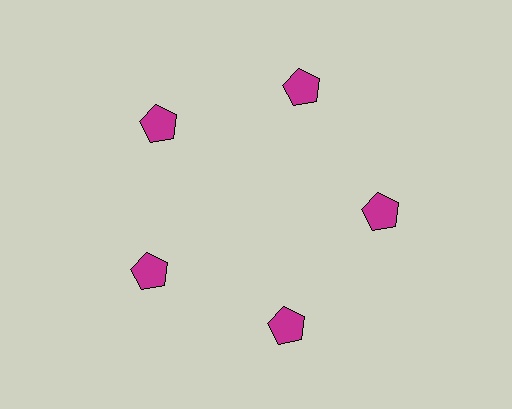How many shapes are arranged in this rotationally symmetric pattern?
There are 5 shapes, arranged in 5 groups of 1.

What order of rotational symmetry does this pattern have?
This pattern has 5-fold rotational symmetry.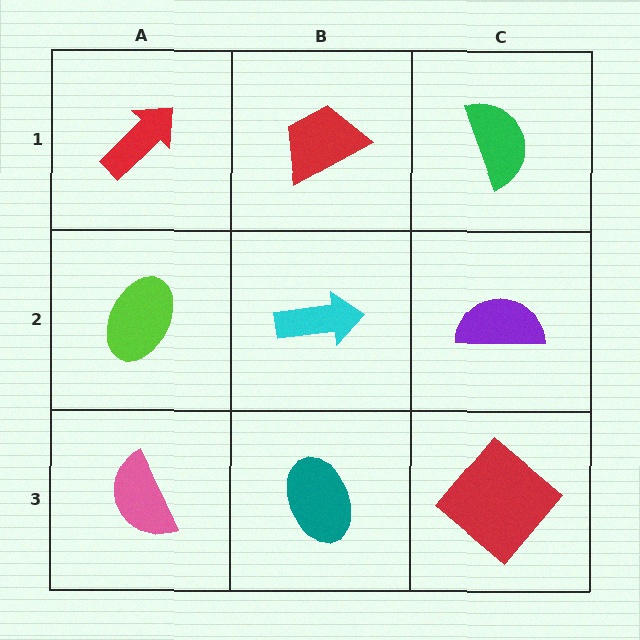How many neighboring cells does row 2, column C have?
3.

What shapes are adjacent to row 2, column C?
A green semicircle (row 1, column C), a red diamond (row 3, column C), a cyan arrow (row 2, column B).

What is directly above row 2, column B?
A red trapezoid.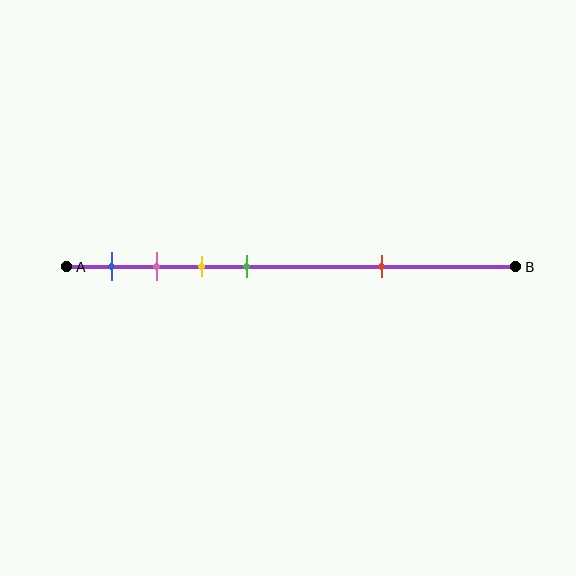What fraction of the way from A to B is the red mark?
The red mark is approximately 70% (0.7) of the way from A to B.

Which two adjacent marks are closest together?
The pink and yellow marks are the closest adjacent pair.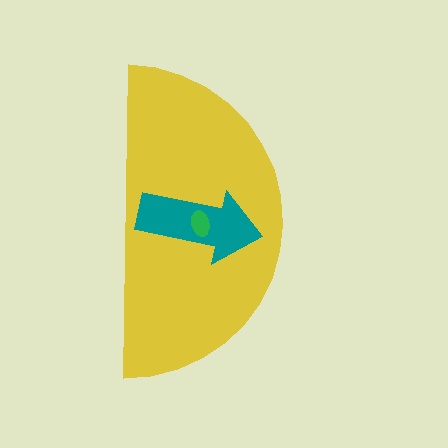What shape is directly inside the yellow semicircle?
The teal arrow.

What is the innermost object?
The green ellipse.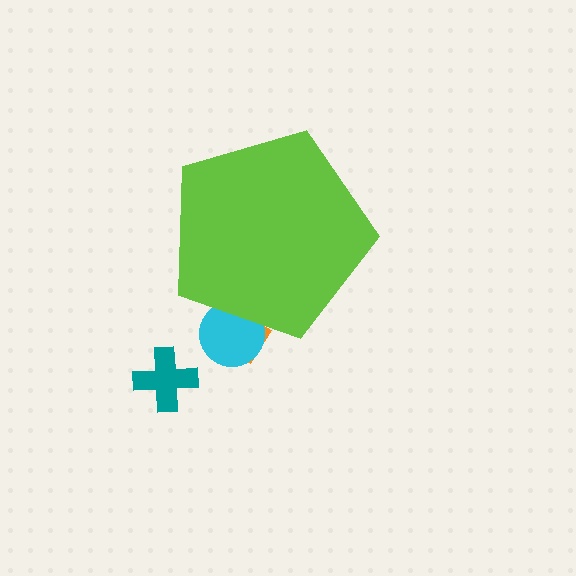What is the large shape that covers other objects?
A lime pentagon.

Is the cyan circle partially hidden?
Yes, the cyan circle is partially hidden behind the lime pentagon.